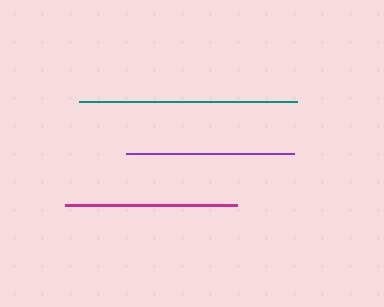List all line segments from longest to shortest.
From longest to shortest: teal, magenta, purple.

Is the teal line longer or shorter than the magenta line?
The teal line is longer than the magenta line.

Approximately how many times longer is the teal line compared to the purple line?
The teal line is approximately 1.3 times the length of the purple line.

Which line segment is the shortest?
The purple line is the shortest at approximately 167 pixels.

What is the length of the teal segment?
The teal segment is approximately 218 pixels long.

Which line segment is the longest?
The teal line is the longest at approximately 218 pixels.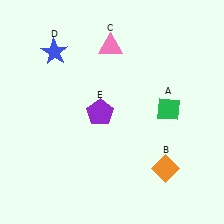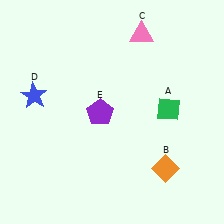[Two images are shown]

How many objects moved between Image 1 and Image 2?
2 objects moved between the two images.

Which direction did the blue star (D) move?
The blue star (D) moved down.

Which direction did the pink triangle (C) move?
The pink triangle (C) moved right.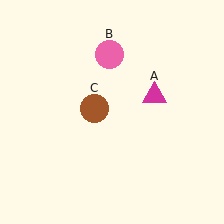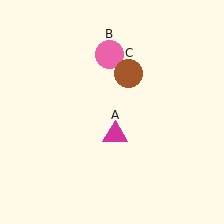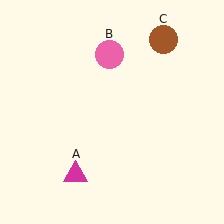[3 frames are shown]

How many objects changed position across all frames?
2 objects changed position: magenta triangle (object A), brown circle (object C).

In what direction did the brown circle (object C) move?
The brown circle (object C) moved up and to the right.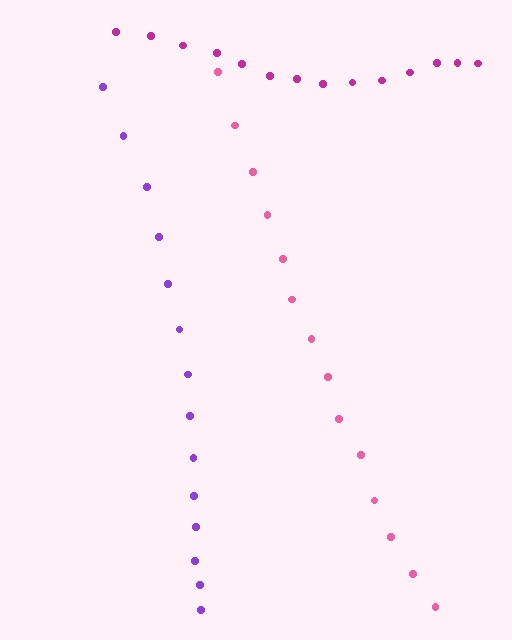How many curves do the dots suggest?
There are 3 distinct paths.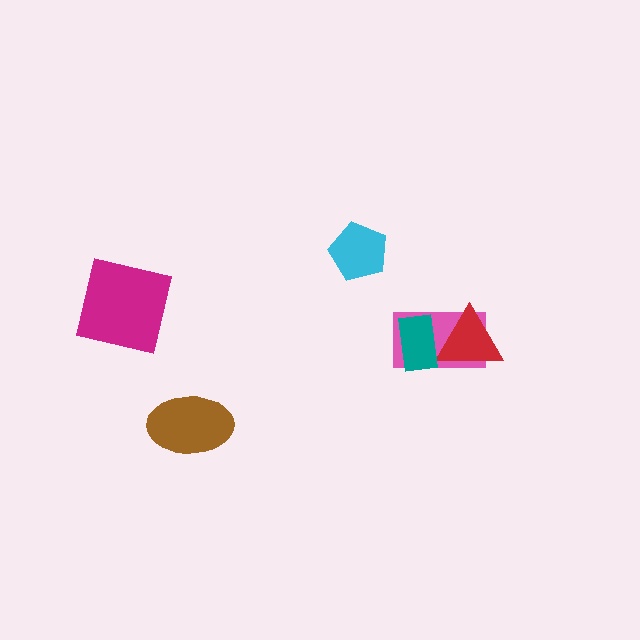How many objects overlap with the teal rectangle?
2 objects overlap with the teal rectangle.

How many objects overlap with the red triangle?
2 objects overlap with the red triangle.